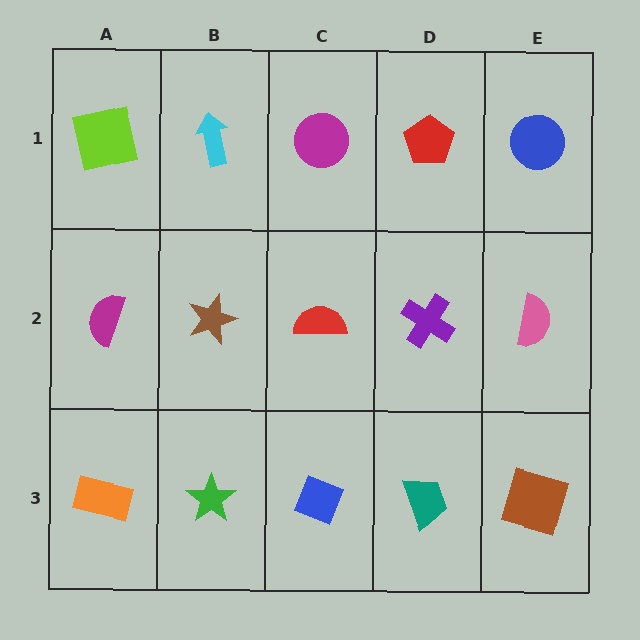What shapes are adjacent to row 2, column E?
A blue circle (row 1, column E), a brown square (row 3, column E), a purple cross (row 2, column D).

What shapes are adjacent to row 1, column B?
A brown star (row 2, column B), a lime square (row 1, column A), a magenta circle (row 1, column C).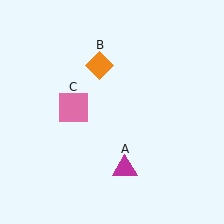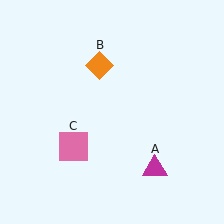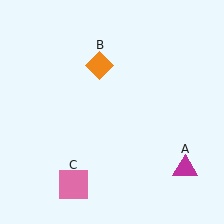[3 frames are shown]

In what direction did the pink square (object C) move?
The pink square (object C) moved down.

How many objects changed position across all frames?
2 objects changed position: magenta triangle (object A), pink square (object C).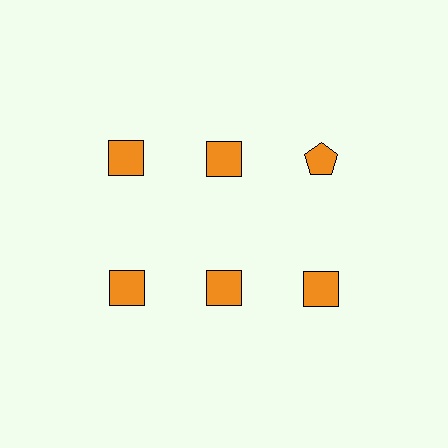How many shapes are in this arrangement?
There are 6 shapes arranged in a grid pattern.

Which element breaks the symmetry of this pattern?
The orange pentagon in the top row, center column breaks the symmetry. All other shapes are orange squares.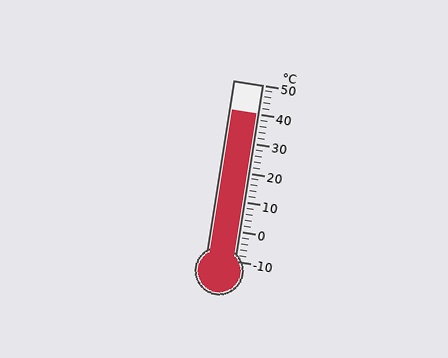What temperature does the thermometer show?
The thermometer shows approximately 40°C.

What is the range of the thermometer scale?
The thermometer scale ranges from -10°C to 50°C.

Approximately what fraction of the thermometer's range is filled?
The thermometer is filled to approximately 85% of its range.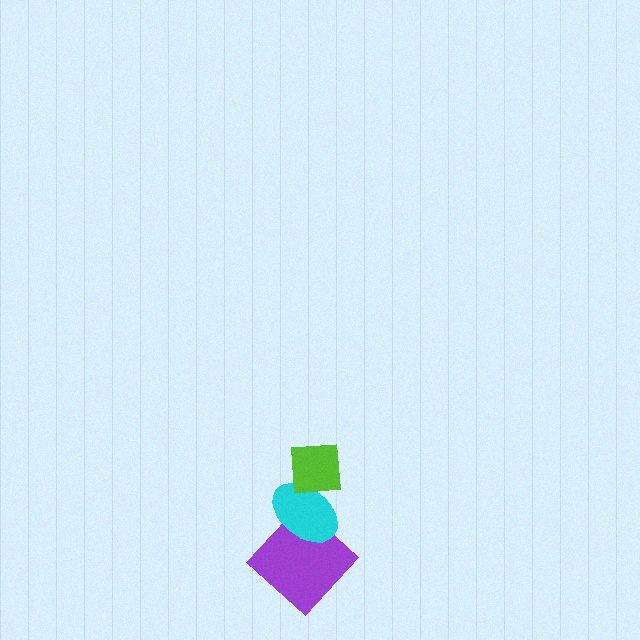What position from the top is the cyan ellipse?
The cyan ellipse is 2nd from the top.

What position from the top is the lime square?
The lime square is 1st from the top.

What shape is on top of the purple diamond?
The cyan ellipse is on top of the purple diamond.